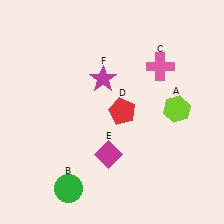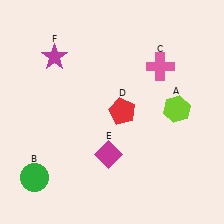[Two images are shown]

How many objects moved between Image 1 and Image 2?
2 objects moved between the two images.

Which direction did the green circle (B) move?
The green circle (B) moved left.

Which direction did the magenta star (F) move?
The magenta star (F) moved left.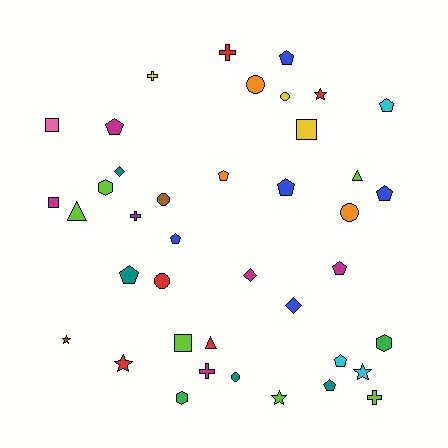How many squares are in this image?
There are 4 squares.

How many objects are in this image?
There are 40 objects.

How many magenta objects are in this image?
There are 5 magenta objects.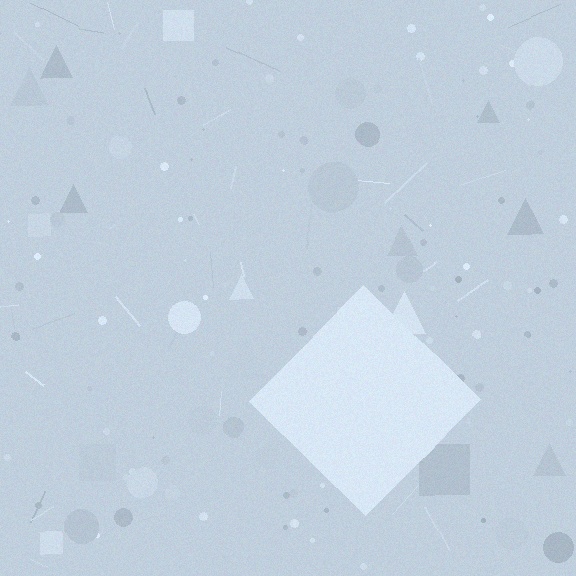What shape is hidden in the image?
A diamond is hidden in the image.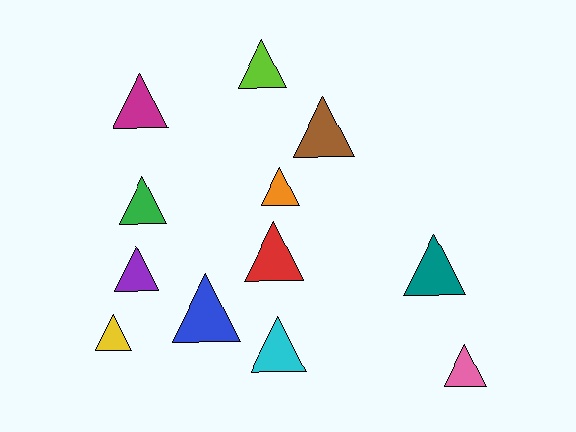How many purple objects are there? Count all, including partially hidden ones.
There is 1 purple object.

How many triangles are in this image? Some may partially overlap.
There are 12 triangles.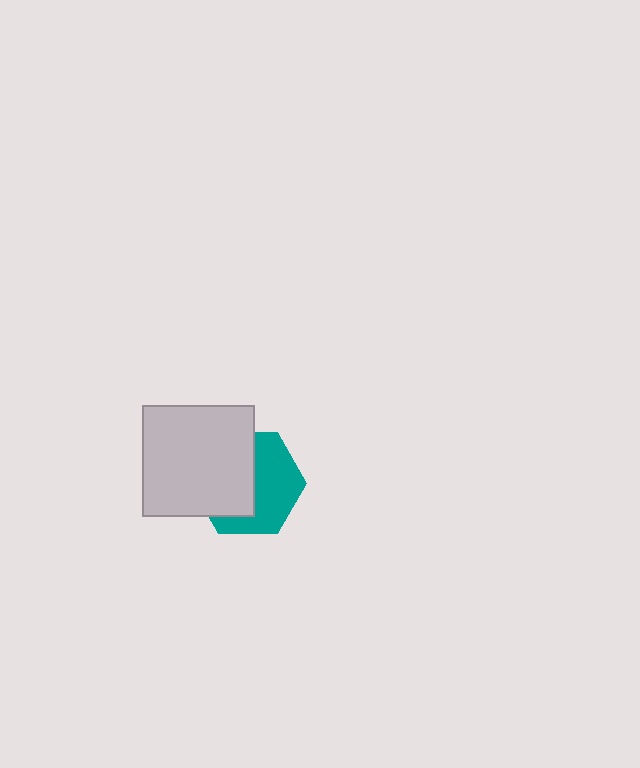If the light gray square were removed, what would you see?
You would see the complete teal hexagon.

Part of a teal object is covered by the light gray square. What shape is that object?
It is a hexagon.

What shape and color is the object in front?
The object in front is a light gray square.